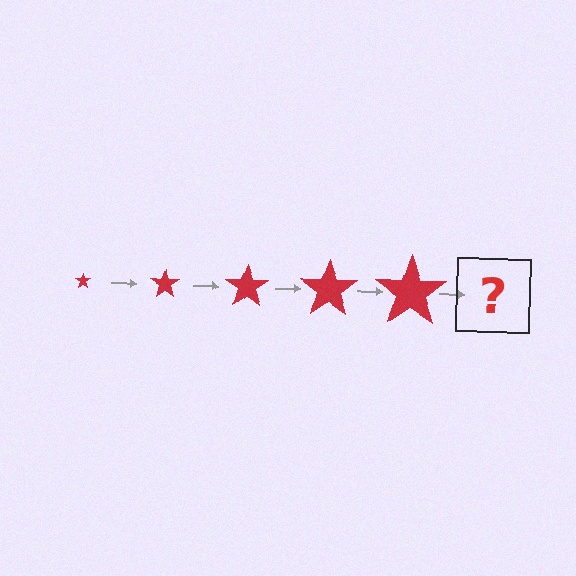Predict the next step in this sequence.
The next step is a red star, larger than the previous one.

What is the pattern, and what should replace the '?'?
The pattern is that the star gets progressively larger each step. The '?' should be a red star, larger than the previous one.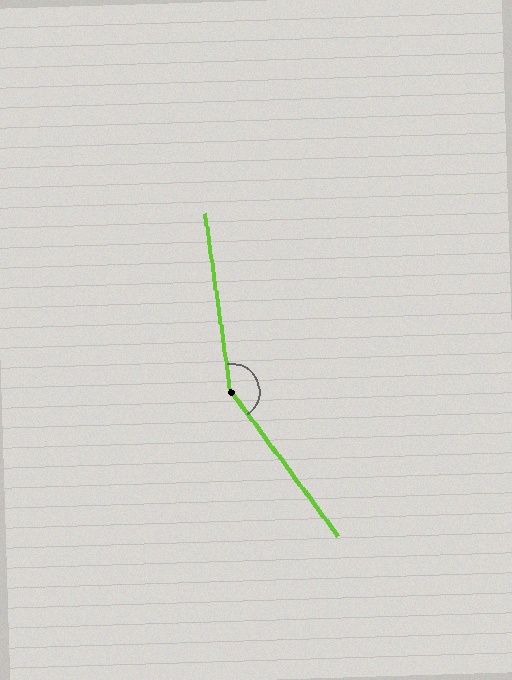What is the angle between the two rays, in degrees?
Approximately 152 degrees.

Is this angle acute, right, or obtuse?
It is obtuse.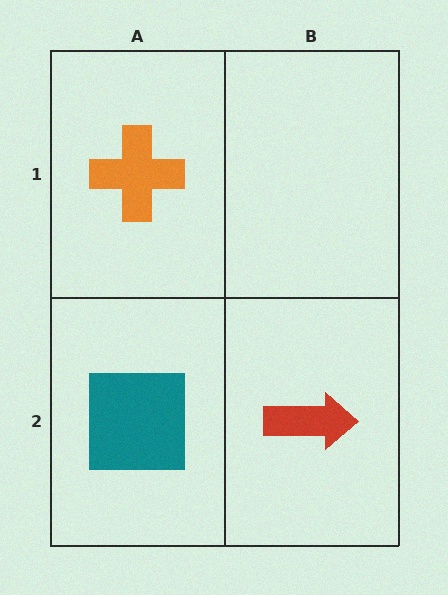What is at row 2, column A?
A teal square.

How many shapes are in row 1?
1 shape.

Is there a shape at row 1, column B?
No, that cell is empty.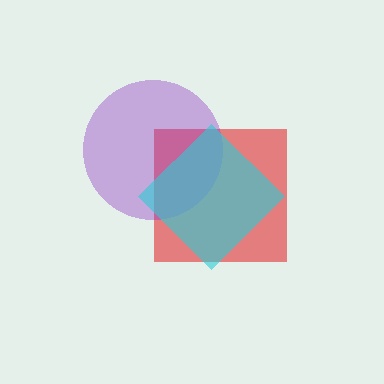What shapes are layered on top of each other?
The layered shapes are: a red square, a purple circle, a cyan diamond.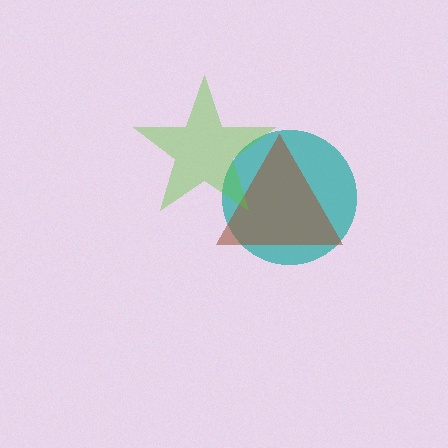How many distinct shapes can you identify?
There are 3 distinct shapes: a teal circle, a brown triangle, a lime star.